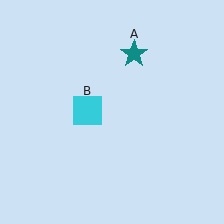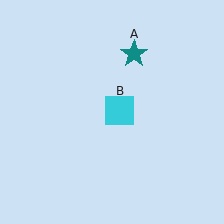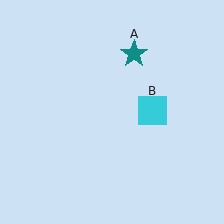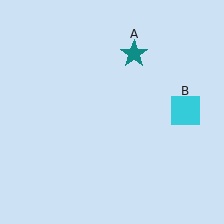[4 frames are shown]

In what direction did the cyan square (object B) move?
The cyan square (object B) moved right.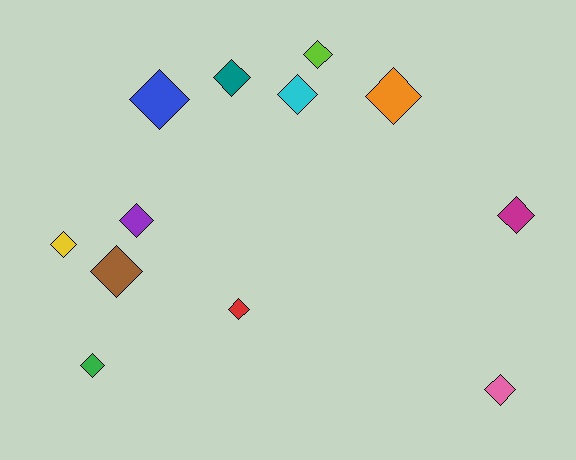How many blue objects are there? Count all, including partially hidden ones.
There is 1 blue object.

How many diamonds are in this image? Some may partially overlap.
There are 12 diamonds.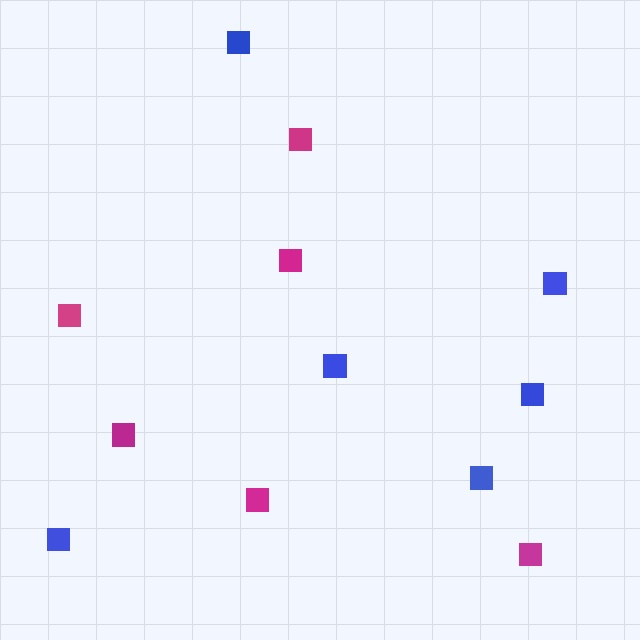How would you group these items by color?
There are 2 groups: one group of magenta squares (6) and one group of blue squares (6).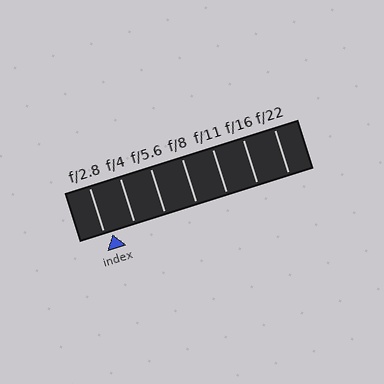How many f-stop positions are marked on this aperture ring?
There are 7 f-stop positions marked.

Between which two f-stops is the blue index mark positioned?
The index mark is between f/2.8 and f/4.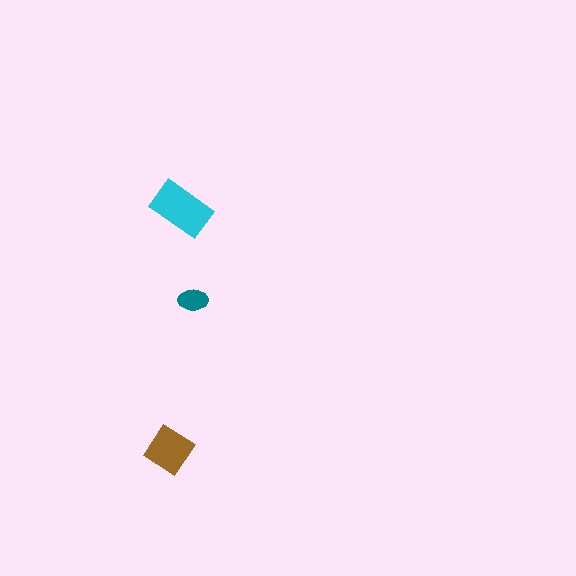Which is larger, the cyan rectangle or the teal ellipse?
The cyan rectangle.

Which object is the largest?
The cyan rectangle.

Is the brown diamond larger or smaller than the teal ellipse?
Larger.